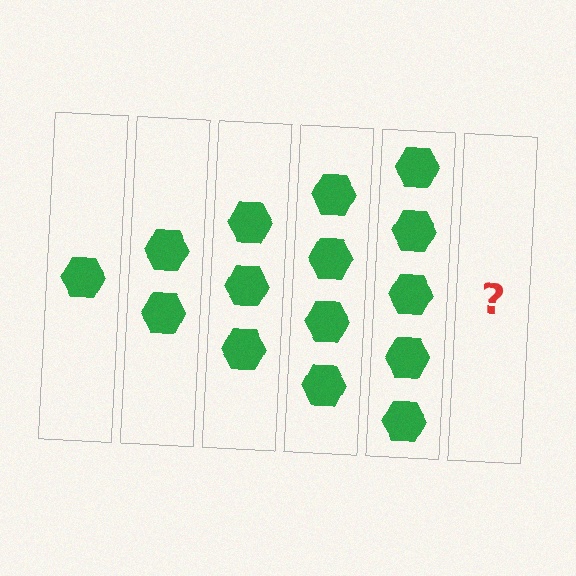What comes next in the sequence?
The next element should be 6 hexagons.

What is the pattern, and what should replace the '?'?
The pattern is that each step adds one more hexagon. The '?' should be 6 hexagons.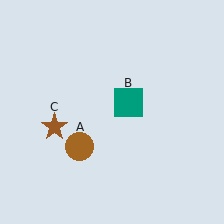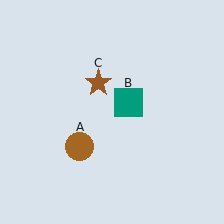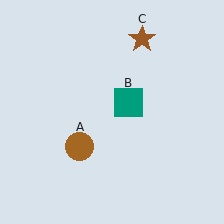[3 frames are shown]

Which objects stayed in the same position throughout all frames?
Brown circle (object A) and teal square (object B) remained stationary.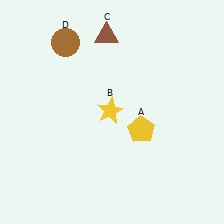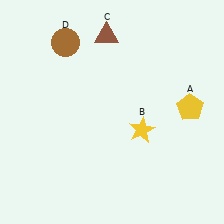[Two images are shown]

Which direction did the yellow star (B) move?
The yellow star (B) moved right.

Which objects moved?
The objects that moved are: the yellow pentagon (A), the yellow star (B).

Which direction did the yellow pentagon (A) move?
The yellow pentagon (A) moved right.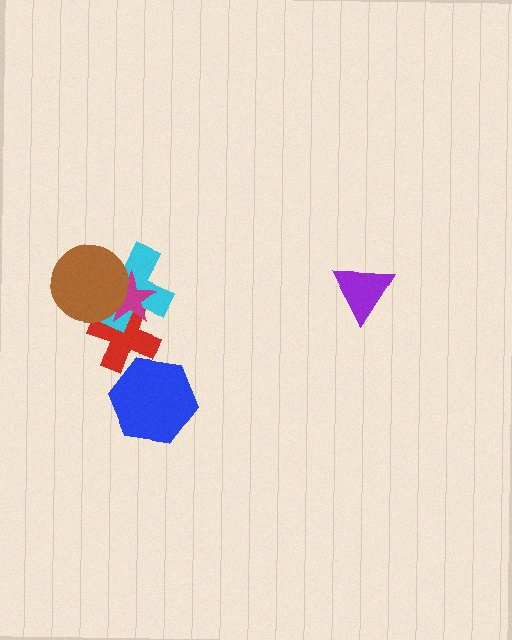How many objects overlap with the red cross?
4 objects overlap with the red cross.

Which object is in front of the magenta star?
The brown circle is in front of the magenta star.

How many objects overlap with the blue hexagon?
1 object overlaps with the blue hexagon.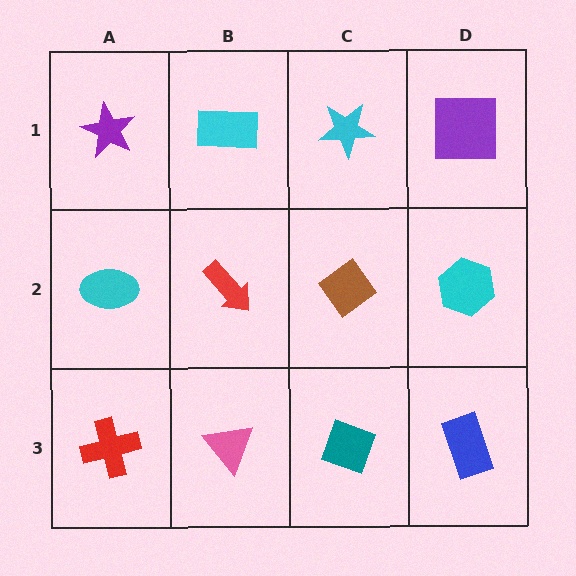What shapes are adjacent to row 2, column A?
A purple star (row 1, column A), a red cross (row 3, column A), a red arrow (row 2, column B).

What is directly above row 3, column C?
A brown diamond.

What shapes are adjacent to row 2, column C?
A cyan star (row 1, column C), a teal diamond (row 3, column C), a red arrow (row 2, column B), a cyan hexagon (row 2, column D).